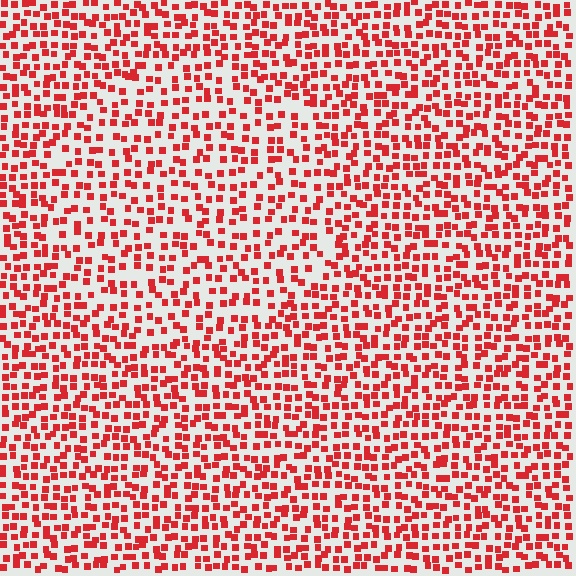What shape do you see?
I see a circle.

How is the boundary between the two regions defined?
The boundary is defined by a change in element density (approximately 1.4x ratio). All elements are the same color, size, and shape.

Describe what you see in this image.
The image contains small red elements arranged at two different densities. A circle-shaped region is visible where the elements are less densely packed than the surrounding area.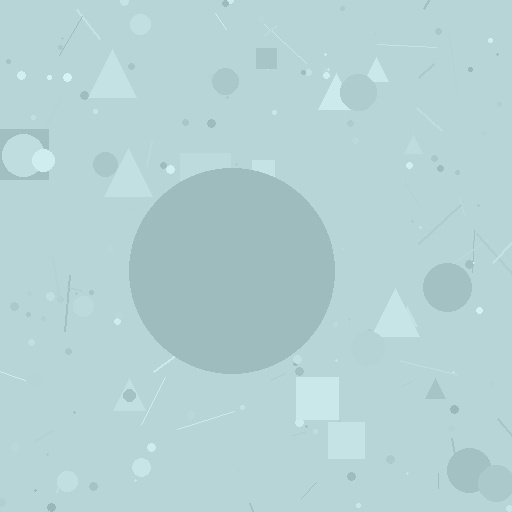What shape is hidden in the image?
A circle is hidden in the image.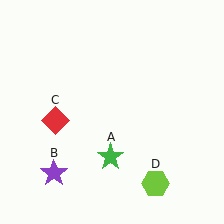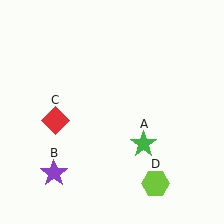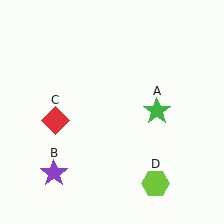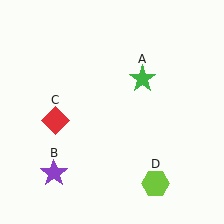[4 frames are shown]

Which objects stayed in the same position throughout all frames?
Purple star (object B) and red diamond (object C) and lime hexagon (object D) remained stationary.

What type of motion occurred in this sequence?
The green star (object A) rotated counterclockwise around the center of the scene.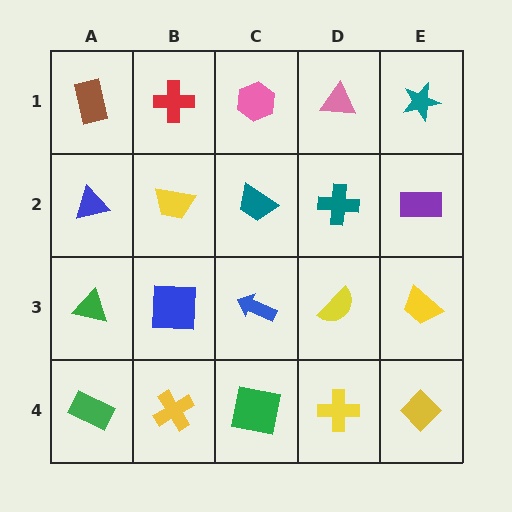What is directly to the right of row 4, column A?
A yellow cross.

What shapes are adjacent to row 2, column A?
A brown rectangle (row 1, column A), a green triangle (row 3, column A), a yellow trapezoid (row 2, column B).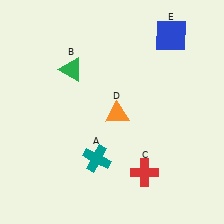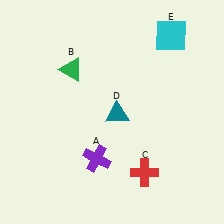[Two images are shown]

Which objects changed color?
A changed from teal to purple. D changed from orange to teal. E changed from blue to cyan.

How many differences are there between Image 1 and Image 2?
There are 3 differences between the two images.